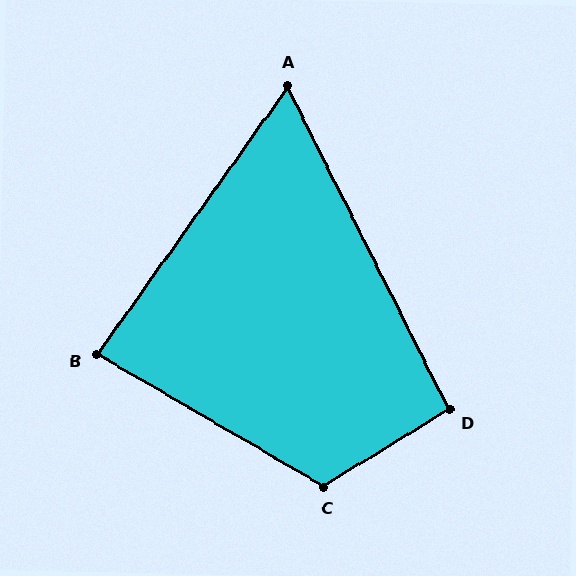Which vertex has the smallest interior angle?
A, at approximately 62 degrees.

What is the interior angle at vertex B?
Approximately 85 degrees (approximately right).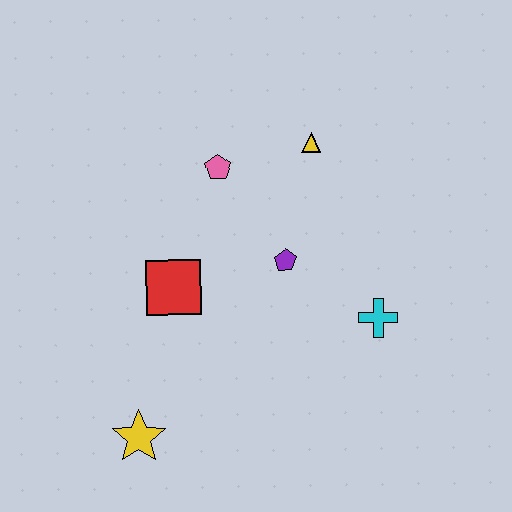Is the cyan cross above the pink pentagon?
No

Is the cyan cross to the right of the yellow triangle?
Yes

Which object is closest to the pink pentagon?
The yellow triangle is closest to the pink pentagon.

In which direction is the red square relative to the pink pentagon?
The red square is below the pink pentagon.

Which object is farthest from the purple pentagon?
The yellow star is farthest from the purple pentagon.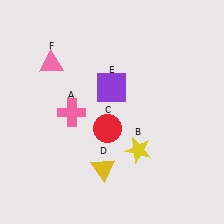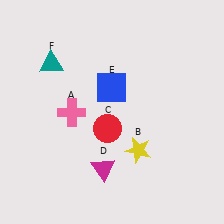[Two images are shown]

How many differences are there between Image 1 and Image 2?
There are 3 differences between the two images.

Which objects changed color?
D changed from yellow to magenta. E changed from purple to blue. F changed from pink to teal.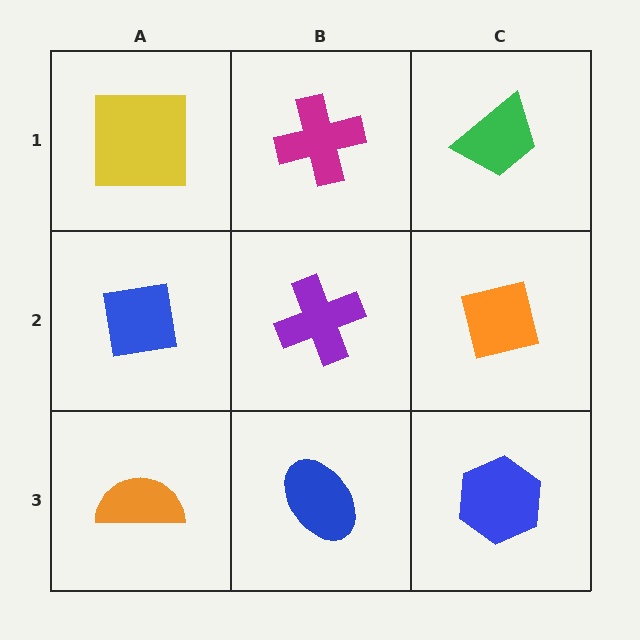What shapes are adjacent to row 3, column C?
An orange square (row 2, column C), a blue ellipse (row 3, column B).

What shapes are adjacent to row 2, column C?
A green trapezoid (row 1, column C), a blue hexagon (row 3, column C), a purple cross (row 2, column B).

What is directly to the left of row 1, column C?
A magenta cross.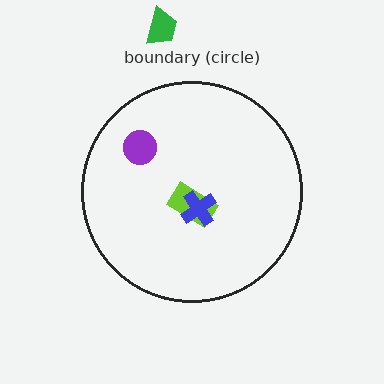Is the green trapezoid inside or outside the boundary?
Outside.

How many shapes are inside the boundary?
3 inside, 1 outside.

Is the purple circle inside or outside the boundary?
Inside.